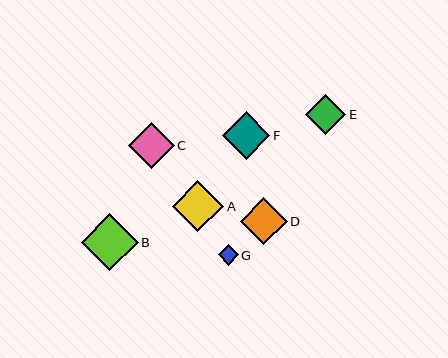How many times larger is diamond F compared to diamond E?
Diamond F is approximately 1.2 times the size of diamond E.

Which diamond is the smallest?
Diamond G is the smallest with a size of approximately 20 pixels.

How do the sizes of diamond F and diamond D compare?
Diamond F and diamond D are approximately the same size.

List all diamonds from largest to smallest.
From largest to smallest: B, A, F, D, C, E, G.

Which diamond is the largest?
Diamond B is the largest with a size of approximately 57 pixels.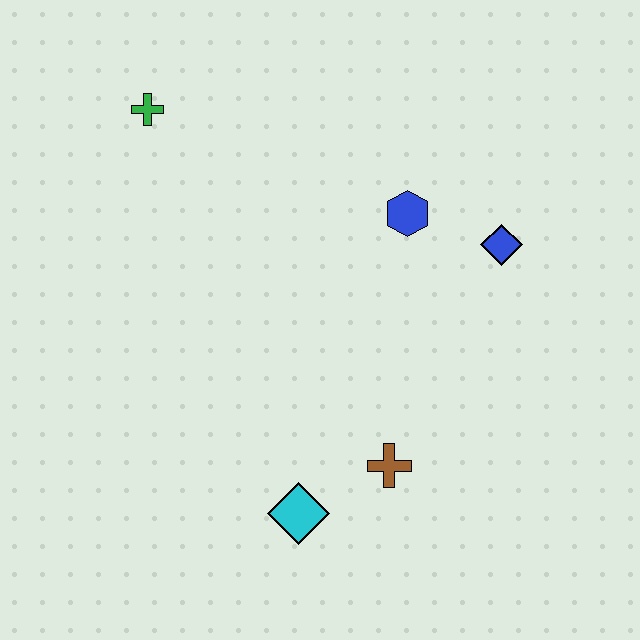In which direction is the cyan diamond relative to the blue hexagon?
The cyan diamond is below the blue hexagon.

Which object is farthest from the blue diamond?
The green cross is farthest from the blue diamond.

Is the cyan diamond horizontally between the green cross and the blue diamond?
Yes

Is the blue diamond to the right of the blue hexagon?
Yes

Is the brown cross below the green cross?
Yes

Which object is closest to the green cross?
The blue hexagon is closest to the green cross.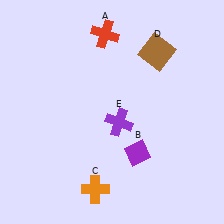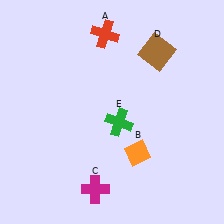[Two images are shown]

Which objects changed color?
B changed from purple to orange. C changed from orange to magenta. E changed from purple to green.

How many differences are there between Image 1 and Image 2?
There are 3 differences between the two images.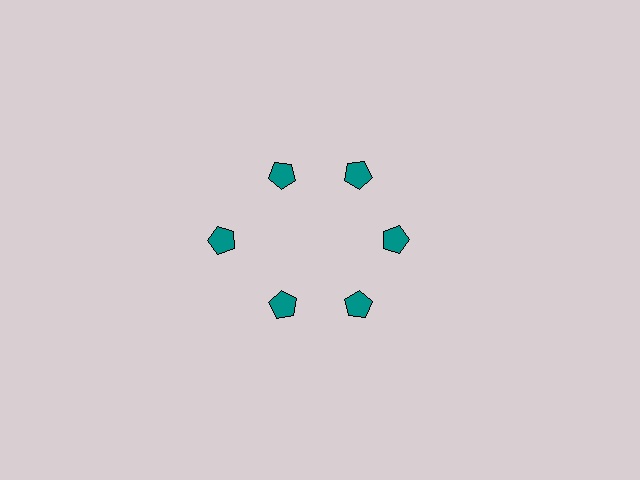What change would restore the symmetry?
The symmetry would be restored by moving it inward, back onto the ring so that all 6 pentagons sit at equal angles and equal distance from the center.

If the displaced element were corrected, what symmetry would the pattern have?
It would have 6-fold rotational symmetry — the pattern would map onto itself every 60 degrees.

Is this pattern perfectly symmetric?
No. The 6 teal pentagons are arranged in a ring, but one element near the 9 o'clock position is pushed outward from the center, breaking the 6-fold rotational symmetry.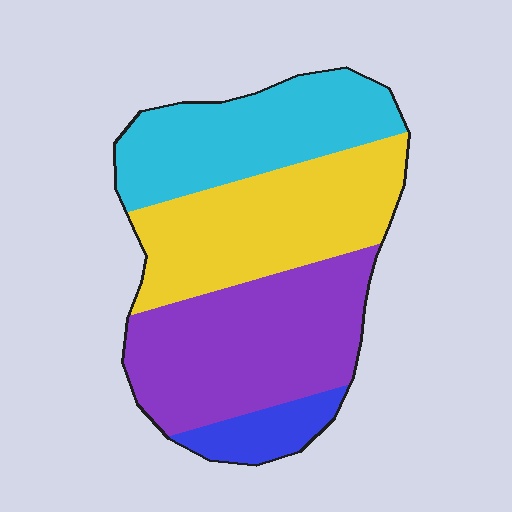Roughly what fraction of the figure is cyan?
Cyan covers 27% of the figure.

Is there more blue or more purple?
Purple.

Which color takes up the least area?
Blue, at roughly 10%.